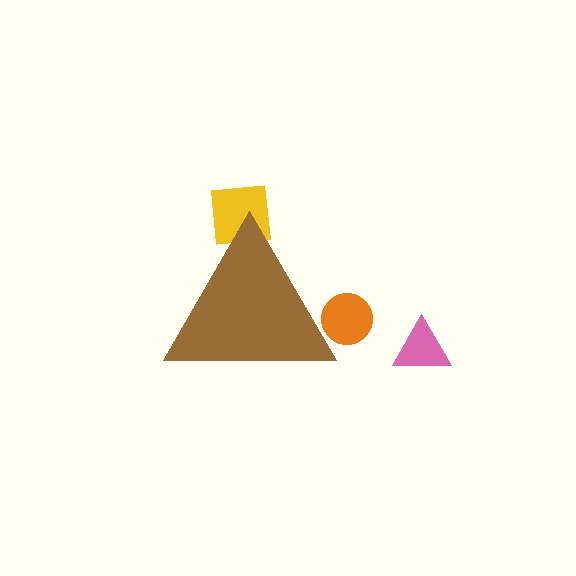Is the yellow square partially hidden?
Yes, the yellow square is partially hidden behind the brown triangle.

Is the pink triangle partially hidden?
No, the pink triangle is fully visible.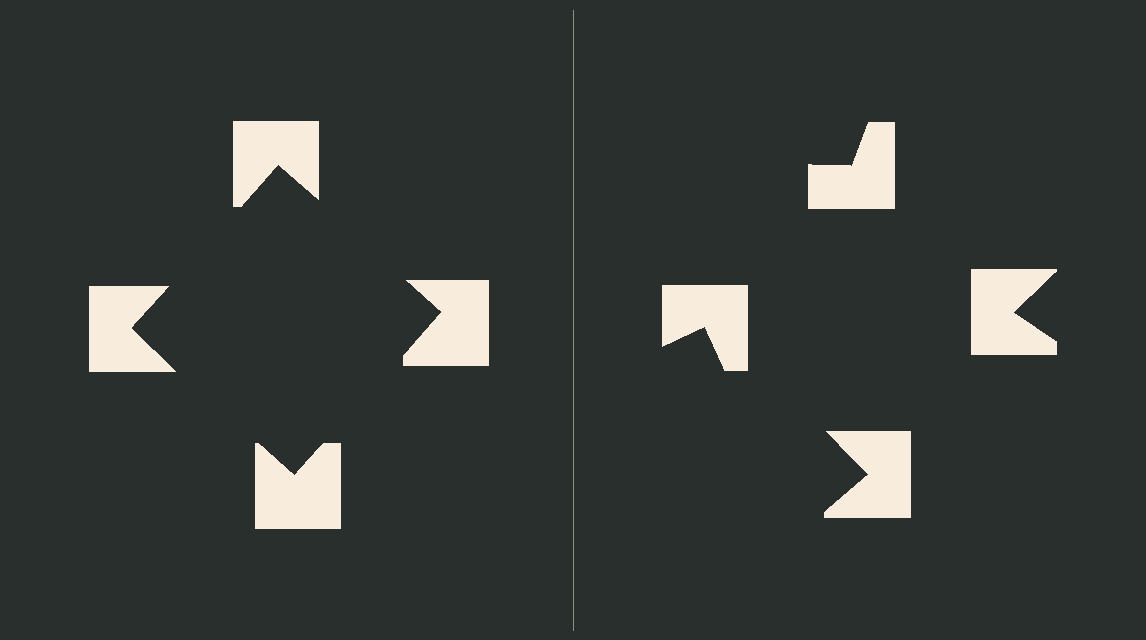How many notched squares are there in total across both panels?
8 — 4 on each side.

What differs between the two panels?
The notched squares are positioned identically on both sides; only the wedge orientations differ. On the left they align to a square; on the right they are misaligned.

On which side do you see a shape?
An illusory square appears on the left side. On the right side the wedge cuts are rotated, so no coherent shape forms.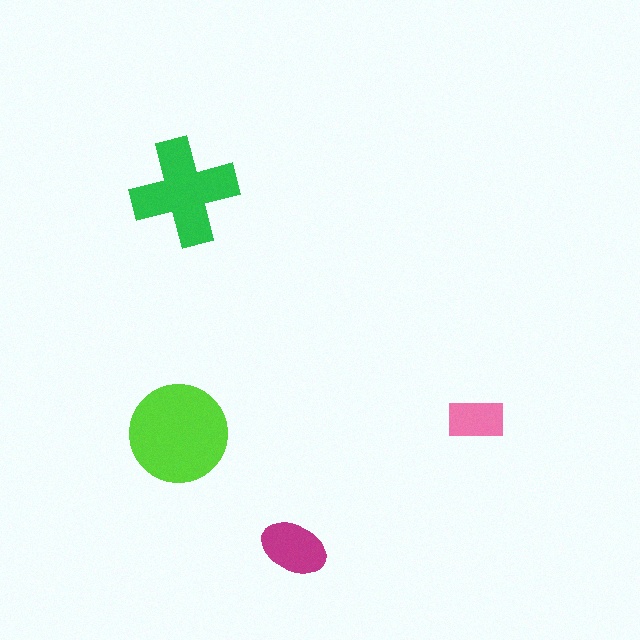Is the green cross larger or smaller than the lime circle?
Smaller.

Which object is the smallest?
The pink rectangle.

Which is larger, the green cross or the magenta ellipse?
The green cross.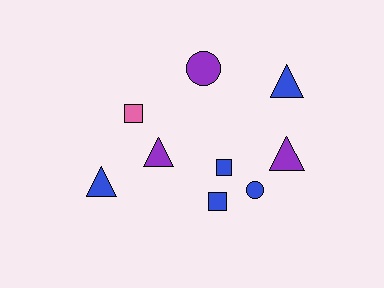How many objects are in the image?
There are 9 objects.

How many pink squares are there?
There is 1 pink square.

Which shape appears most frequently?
Triangle, with 4 objects.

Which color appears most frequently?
Blue, with 5 objects.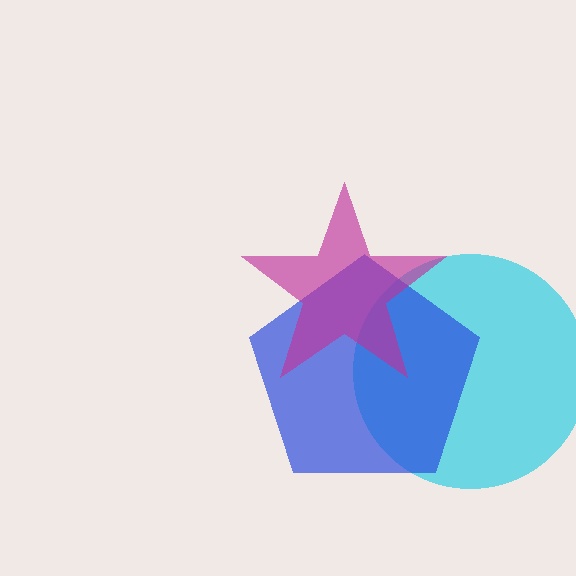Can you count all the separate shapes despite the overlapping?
Yes, there are 3 separate shapes.